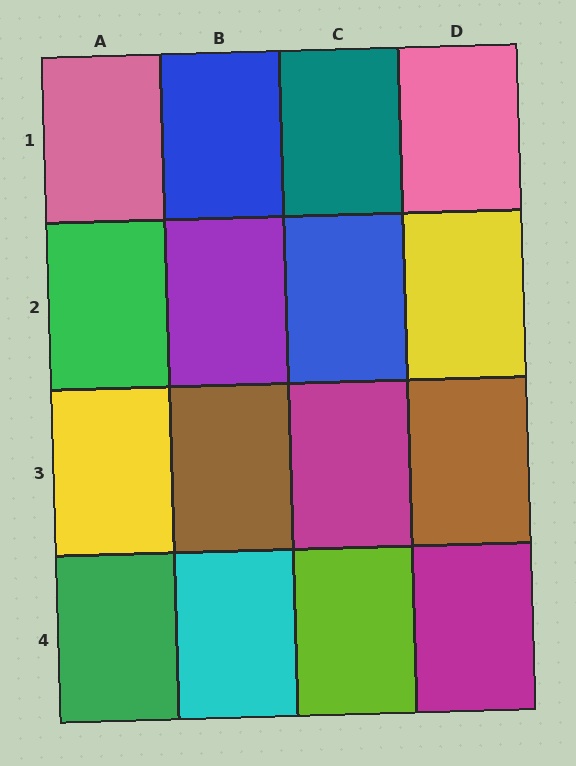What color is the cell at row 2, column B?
Purple.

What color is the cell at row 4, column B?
Cyan.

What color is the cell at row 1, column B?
Blue.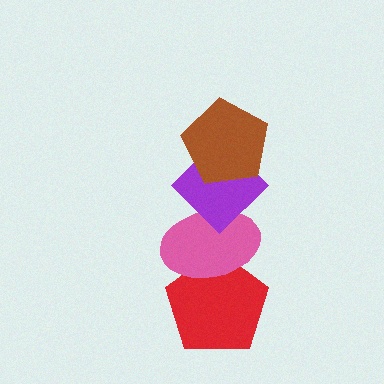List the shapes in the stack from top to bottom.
From top to bottom: the brown pentagon, the purple diamond, the pink ellipse, the red pentagon.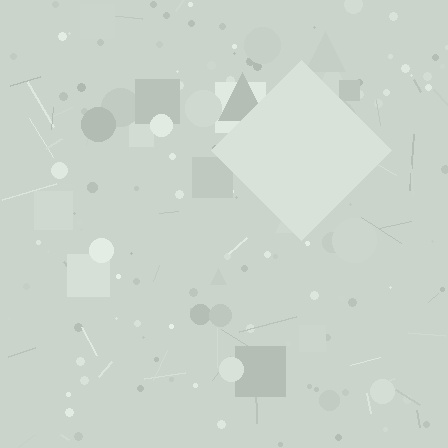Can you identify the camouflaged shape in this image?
The camouflaged shape is a diamond.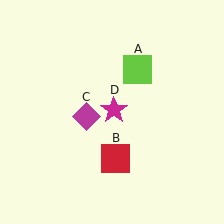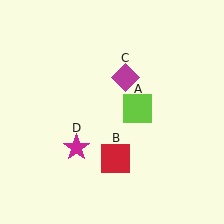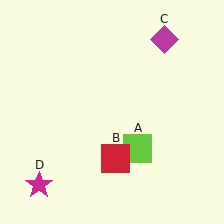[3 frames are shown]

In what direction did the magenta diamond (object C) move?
The magenta diamond (object C) moved up and to the right.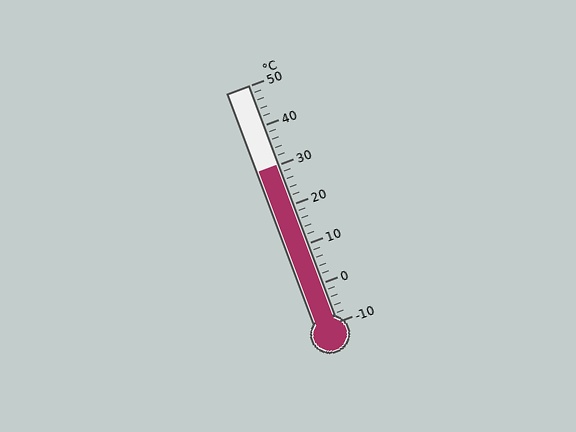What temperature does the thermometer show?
The thermometer shows approximately 30°C.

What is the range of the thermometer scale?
The thermometer scale ranges from -10°C to 50°C.